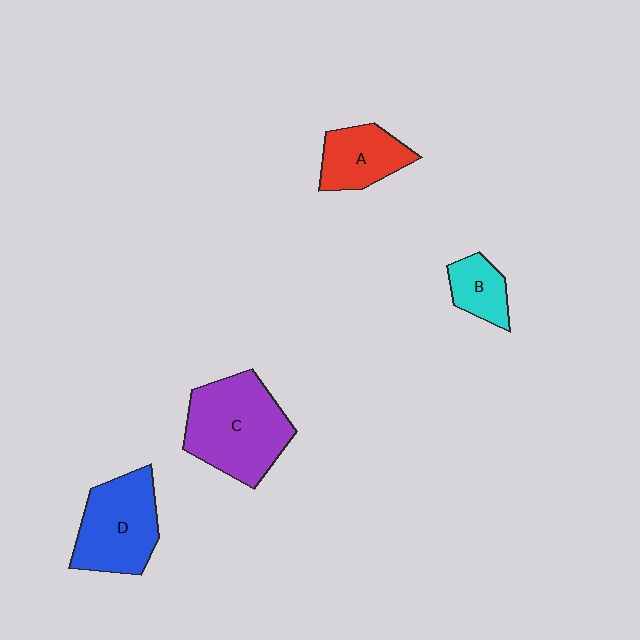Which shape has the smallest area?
Shape B (cyan).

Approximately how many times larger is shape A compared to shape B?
Approximately 1.5 times.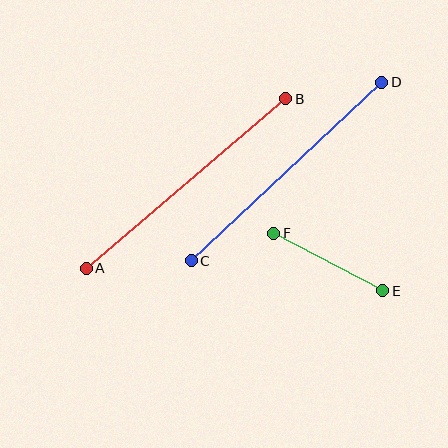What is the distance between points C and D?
The distance is approximately 261 pixels.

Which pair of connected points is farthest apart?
Points A and B are farthest apart.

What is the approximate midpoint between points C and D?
The midpoint is at approximately (287, 171) pixels.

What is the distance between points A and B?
The distance is approximately 262 pixels.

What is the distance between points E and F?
The distance is approximately 123 pixels.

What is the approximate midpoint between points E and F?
The midpoint is at approximately (328, 262) pixels.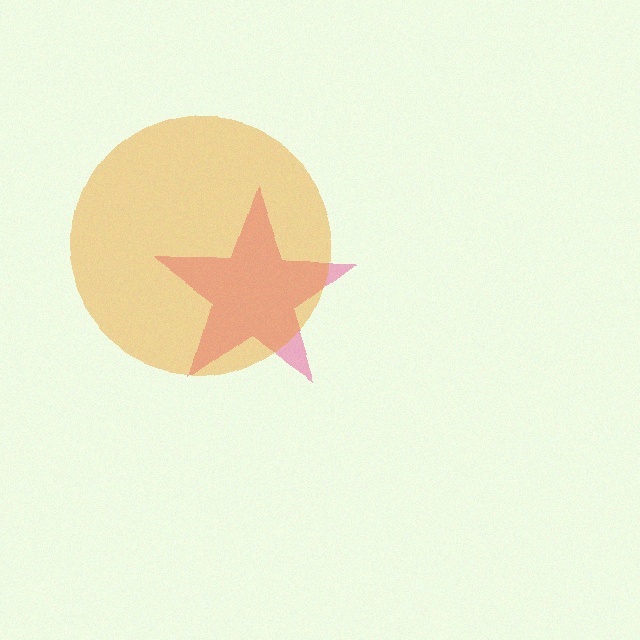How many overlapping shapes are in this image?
There are 2 overlapping shapes in the image.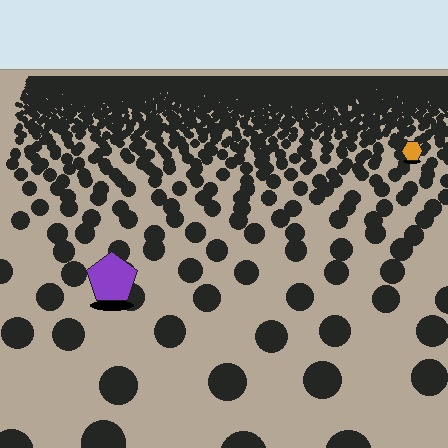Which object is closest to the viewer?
The purple pentagon is closest. The texture marks near it are larger and more spread out.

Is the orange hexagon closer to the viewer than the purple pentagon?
No. The purple pentagon is closer — you can tell from the texture gradient: the ground texture is coarser near it.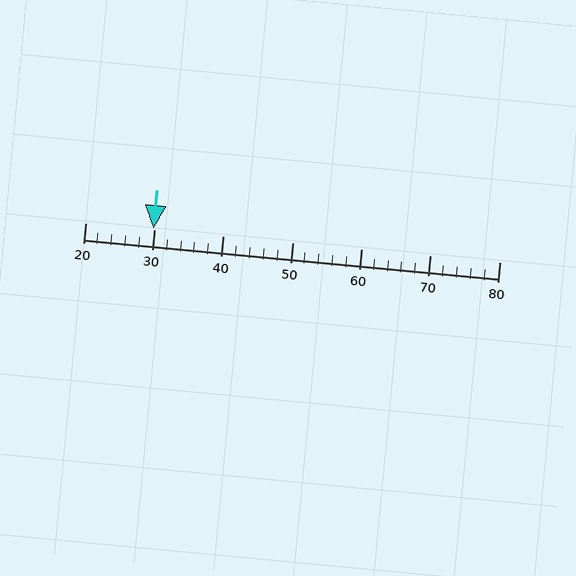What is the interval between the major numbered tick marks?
The major tick marks are spaced 10 units apart.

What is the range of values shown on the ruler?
The ruler shows values from 20 to 80.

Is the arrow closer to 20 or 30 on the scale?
The arrow is closer to 30.